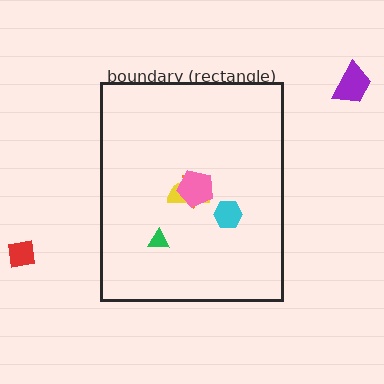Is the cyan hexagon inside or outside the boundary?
Inside.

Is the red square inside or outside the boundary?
Outside.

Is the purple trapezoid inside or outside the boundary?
Outside.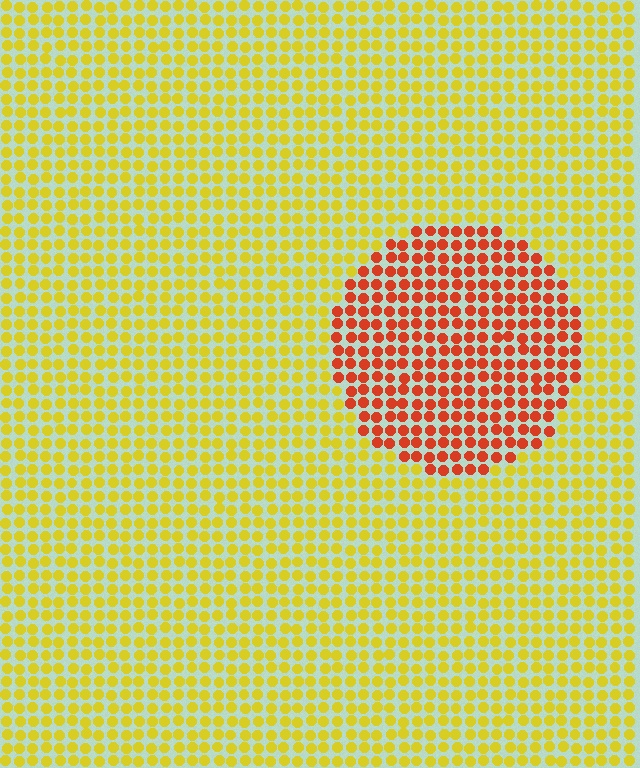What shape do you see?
I see a circle.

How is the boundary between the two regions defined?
The boundary is defined purely by a slight shift in hue (about 48 degrees). Spacing, size, and orientation are identical on both sides.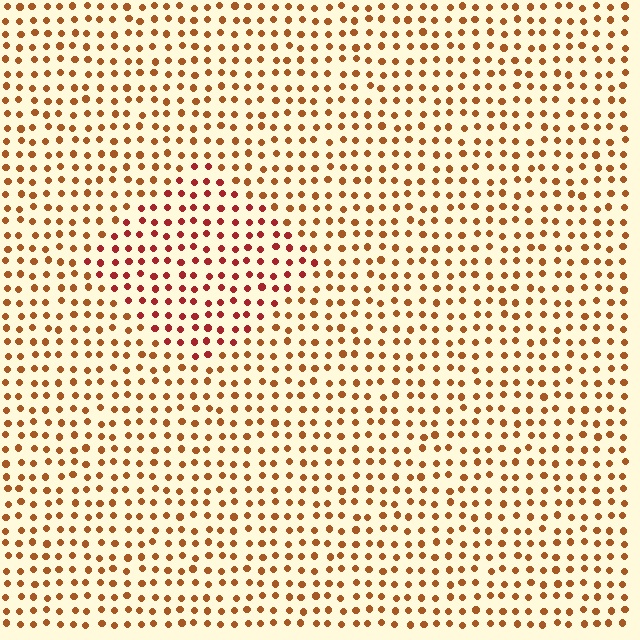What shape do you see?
I see a diamond.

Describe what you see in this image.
The image is filled with small brown elements in a uniform arrangement. A diamond-shaped region is visible where the elements are tinted to a slightly different hue, forming a subtle color boundary.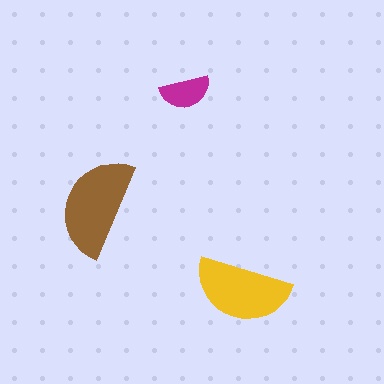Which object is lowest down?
The yellow semicircle is bottommost.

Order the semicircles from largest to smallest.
the brown one, the yellow one, the magenta one.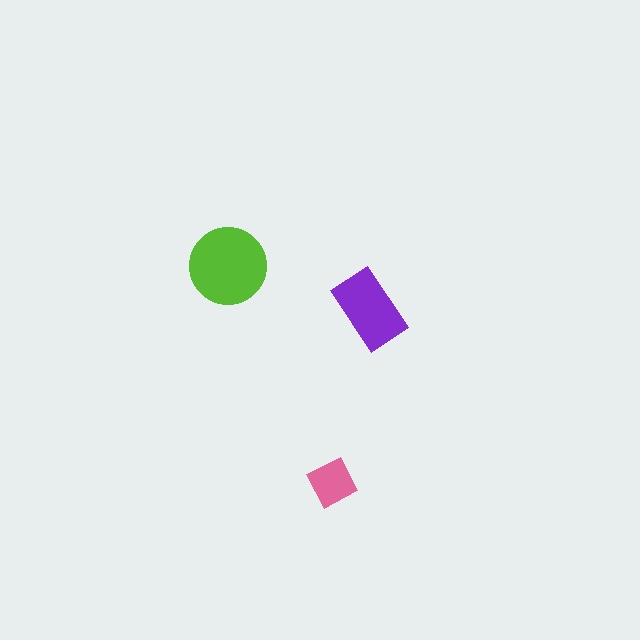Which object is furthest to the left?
The lime circle is leftmost.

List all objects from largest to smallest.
The lime circle, the purple rectangle, the pink diamond.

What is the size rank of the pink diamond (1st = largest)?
3rd.